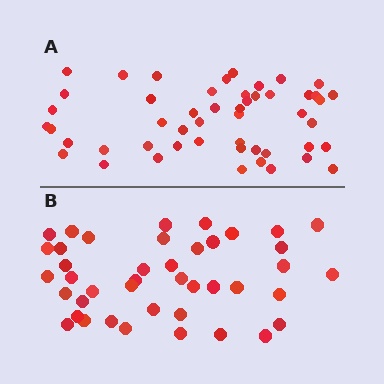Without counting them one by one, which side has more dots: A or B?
Region A (the top region) has more dots.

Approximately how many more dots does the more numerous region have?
Region A has roughly 8 or so more dots than region B.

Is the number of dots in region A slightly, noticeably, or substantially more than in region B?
Region A has only slightly more — the two regions are fairly close. The ratio is roughly 1.2 to 1.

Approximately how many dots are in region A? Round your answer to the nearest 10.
About 50 dots.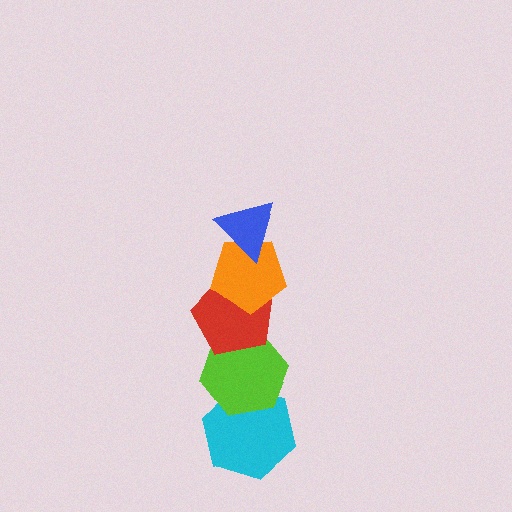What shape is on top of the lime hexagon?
The red pentagon is on top of the lime hexagon.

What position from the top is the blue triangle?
The blue triangle is 1st from the top.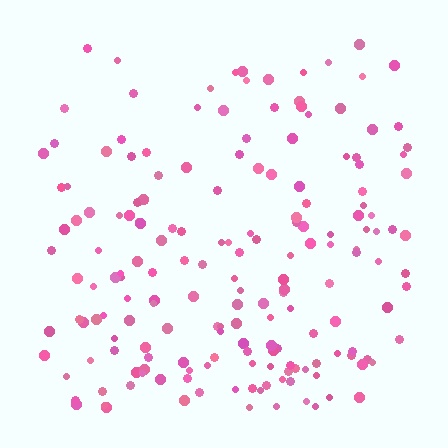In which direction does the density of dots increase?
From top to bottom, with the bottom side densest.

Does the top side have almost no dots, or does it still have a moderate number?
Still a moderate number, just noticeably fewer than the bottom.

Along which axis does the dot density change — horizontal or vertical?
Vertical.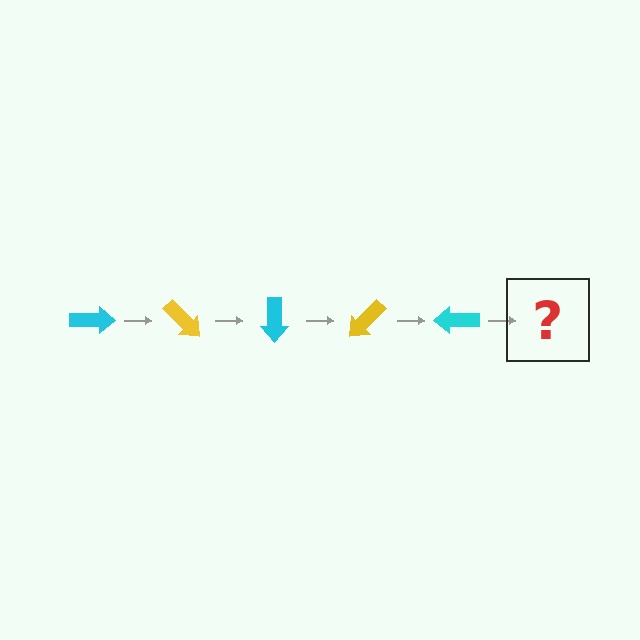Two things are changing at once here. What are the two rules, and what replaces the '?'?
The two rules are that it rotates 45 degrees each step and the color cycles through cyan and yellow. The '?' should be a yellow arrow, rotated 225 degrees from the start.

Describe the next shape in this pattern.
It should be a yellow arrow, rotated 225 degrees from the start.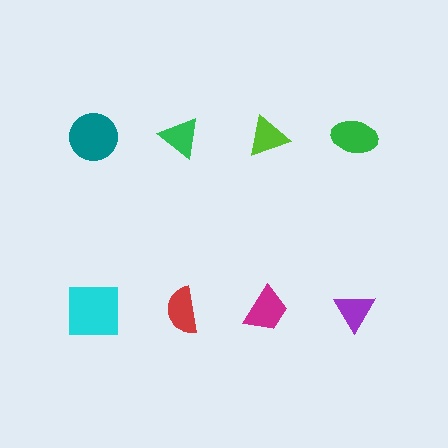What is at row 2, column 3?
A magenta trapezoid.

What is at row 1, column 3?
A lime triangle.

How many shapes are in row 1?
4 shapes.